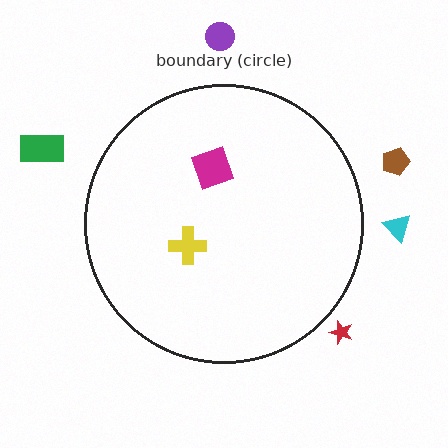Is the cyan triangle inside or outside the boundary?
Outside.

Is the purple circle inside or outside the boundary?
Outside.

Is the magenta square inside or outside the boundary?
Inside.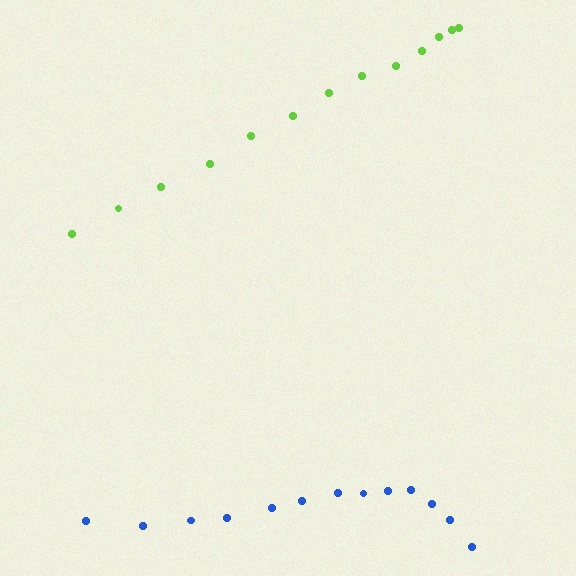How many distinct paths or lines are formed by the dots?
There are 2 distinct paths.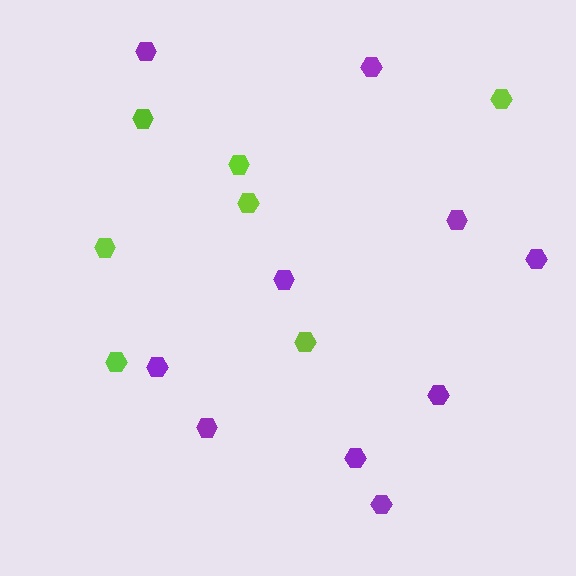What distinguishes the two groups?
There are 2 groups: one group of lime hexagons (7) and one group of purple hexagons (10).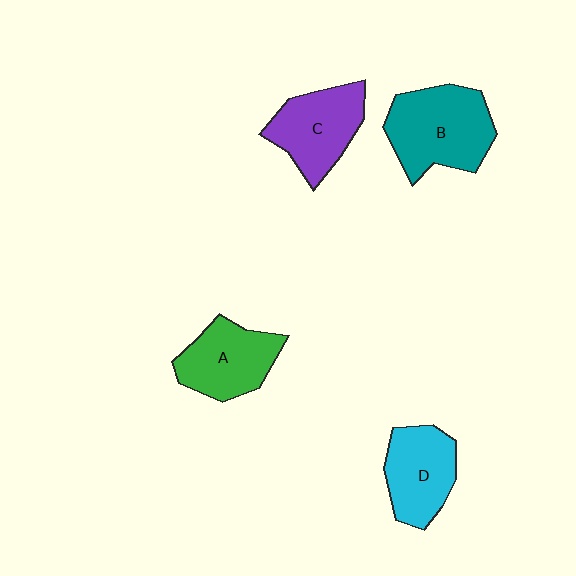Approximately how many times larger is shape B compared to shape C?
Approximately 1.2 times.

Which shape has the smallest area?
Shape D (cyan).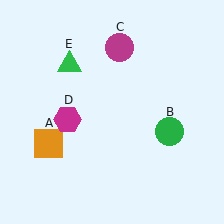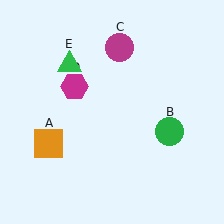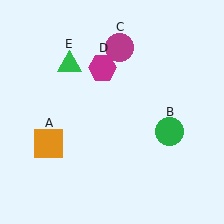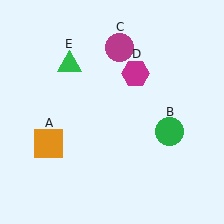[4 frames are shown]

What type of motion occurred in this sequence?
The magenta hexagon (object D) rotated clockwise around the center of the scene.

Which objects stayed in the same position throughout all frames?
Orange square (object A) and green circle (object B) and magenta circle (object C) and green triangle (object E) remained stationary.